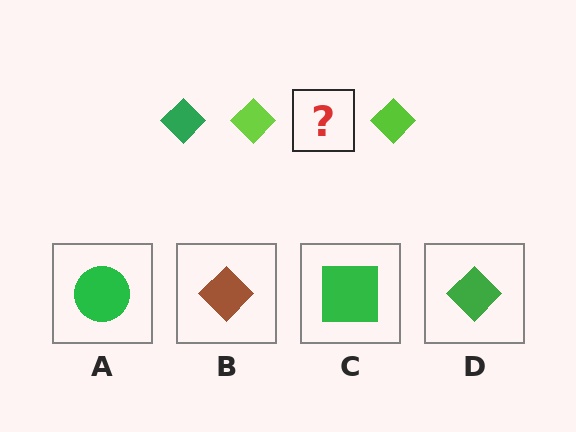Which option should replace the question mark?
Option D.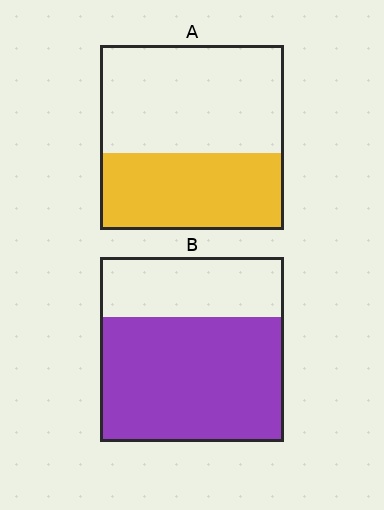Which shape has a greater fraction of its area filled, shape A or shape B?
Shape B.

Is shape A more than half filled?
No.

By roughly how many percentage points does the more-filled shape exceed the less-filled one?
By roughly 25 percentage points (B over A).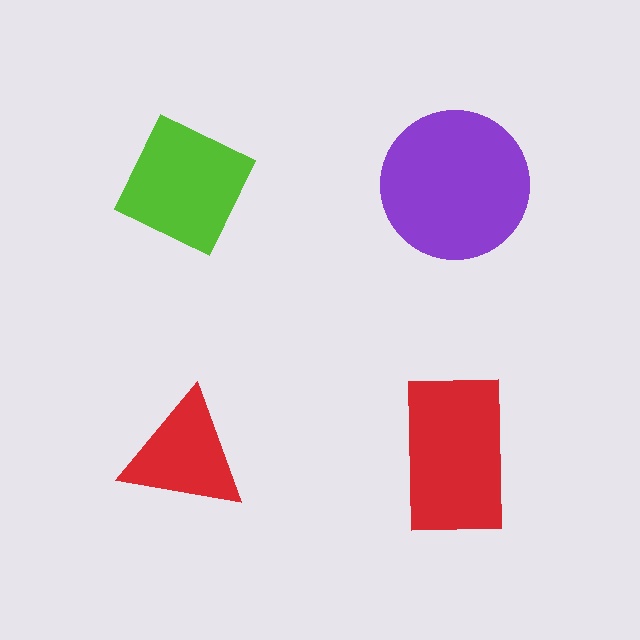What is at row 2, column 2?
A red rectangle.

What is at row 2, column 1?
A red triangle.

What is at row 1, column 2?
A purple circle.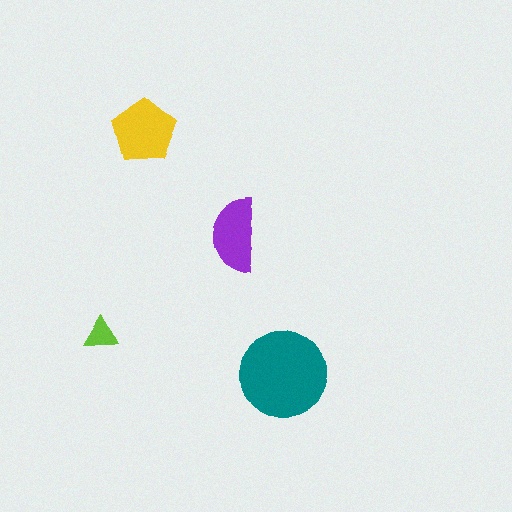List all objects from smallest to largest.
The lime triangle, the purple semicircle, the yellow pentagon, the teal circle.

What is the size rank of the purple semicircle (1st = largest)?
3rd.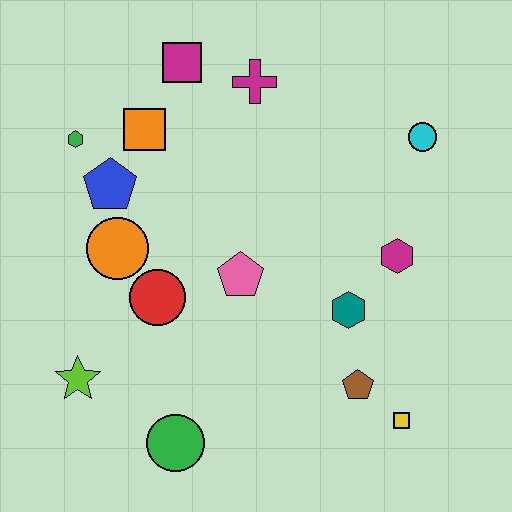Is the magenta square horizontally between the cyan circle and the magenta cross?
No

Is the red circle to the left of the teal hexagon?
Yes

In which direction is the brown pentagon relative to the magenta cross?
The brown pentagon is below the magenta cross.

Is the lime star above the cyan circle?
No